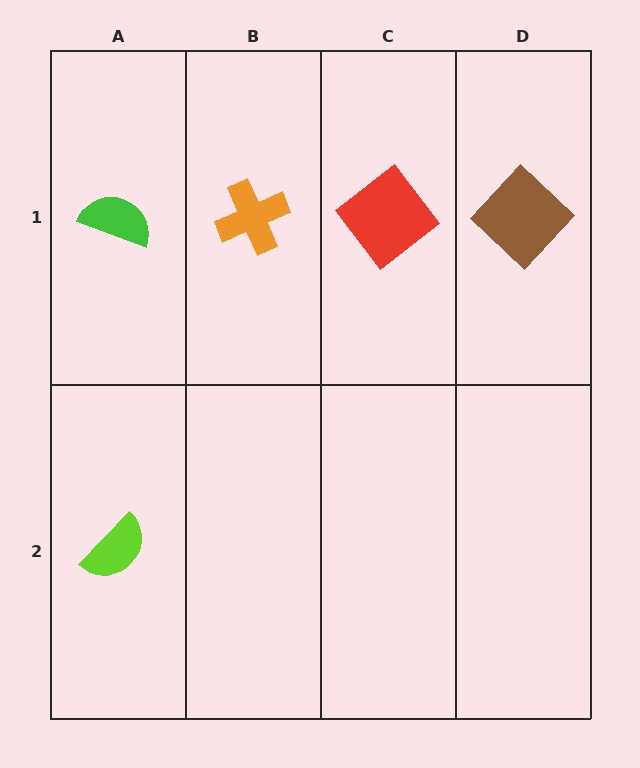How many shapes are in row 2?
1 shape.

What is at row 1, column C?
A red diamond.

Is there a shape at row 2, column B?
No, that cell is empty.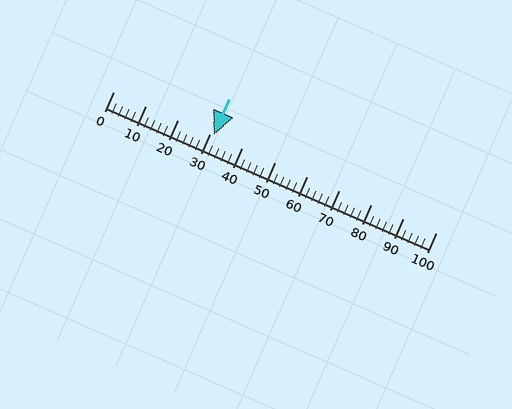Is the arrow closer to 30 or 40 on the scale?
The arrow is closer to 30.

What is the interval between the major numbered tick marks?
The major tick marks are spaced 10 units apart.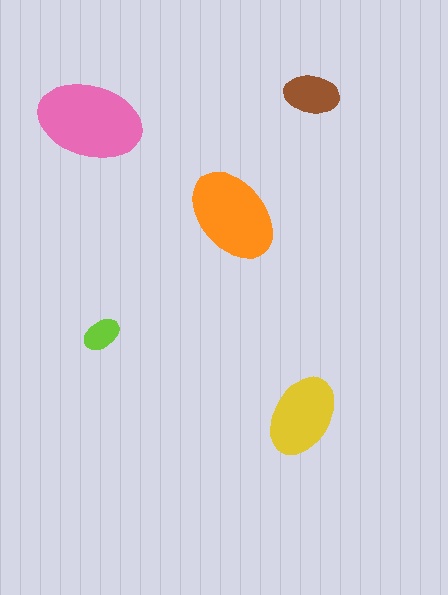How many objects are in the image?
There are 5 objects in the image.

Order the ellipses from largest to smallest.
the pink one, the orange one, the yellow one, the brown one, the lime one.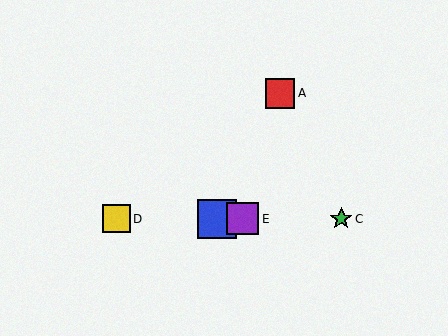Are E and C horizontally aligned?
Yes, both are at y≈219.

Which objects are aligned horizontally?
Objects B, C, D, E are aligned horizontally.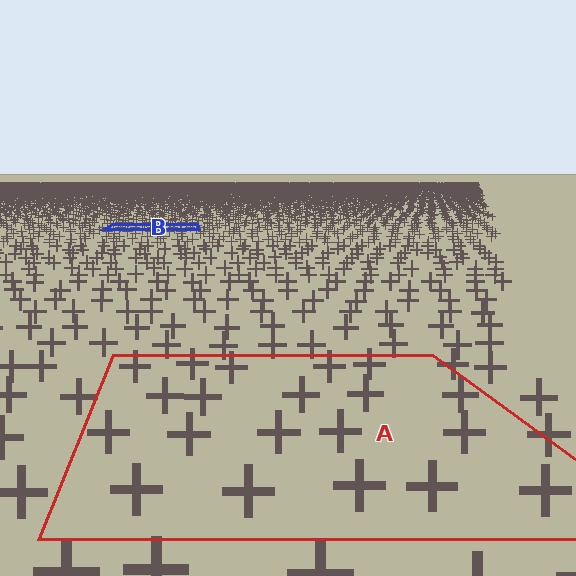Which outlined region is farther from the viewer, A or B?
Region B is farther from the viewer — the texture elements inside it appear smaller and more densely packed.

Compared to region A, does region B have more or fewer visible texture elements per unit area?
Region B has more texture elements per unit area — they are packed more densely because it is farther away.